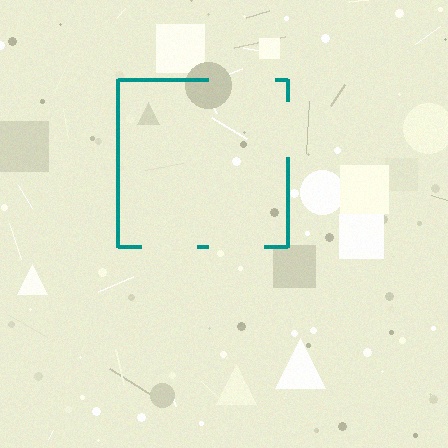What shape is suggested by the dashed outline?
The dashed outline suggests a square.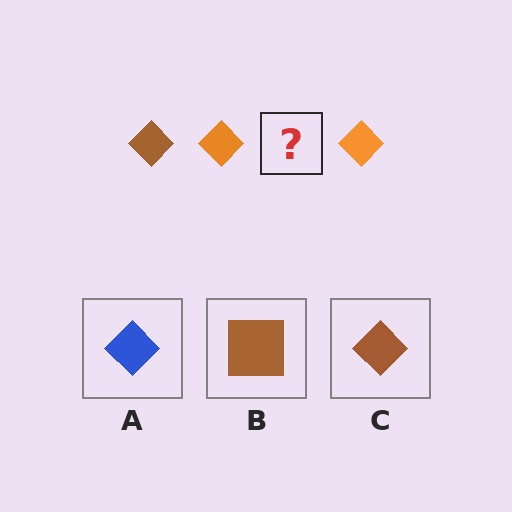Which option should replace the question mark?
Option C.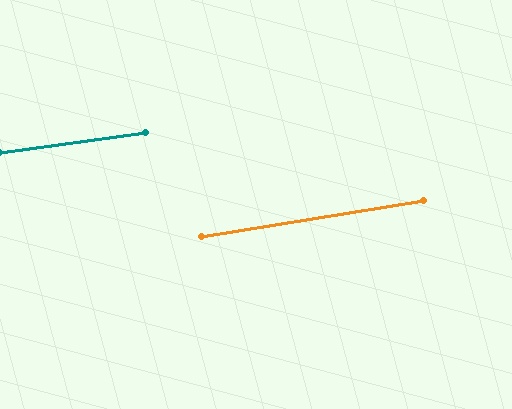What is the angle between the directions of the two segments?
Approximately 1 degree.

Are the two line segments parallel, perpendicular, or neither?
Parallel — their directions differ by only 1.1°.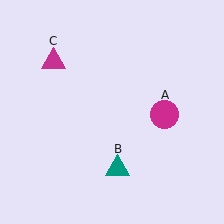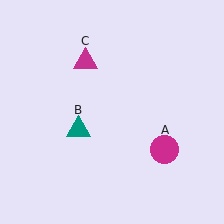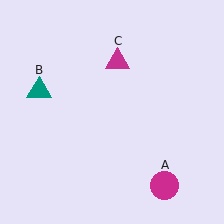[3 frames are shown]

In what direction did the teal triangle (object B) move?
The teal triangle (object B) moved up and to the left.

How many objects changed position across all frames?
3 objects changed position: magenta circle (object A), teal triangle (object B), magenta triangle (object C).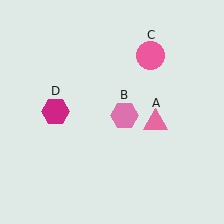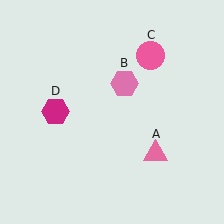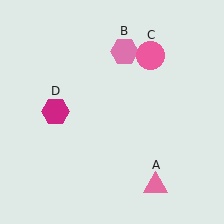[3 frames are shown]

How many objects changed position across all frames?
2 objects changed position: pink triangle (object A), pink hexagon (object B).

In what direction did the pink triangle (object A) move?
The pink triangle (object A) moved down.